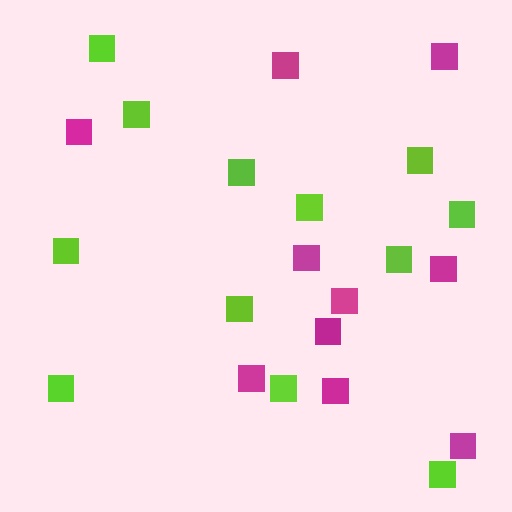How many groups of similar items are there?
There are 2 groups: one group of magenta squares (10) and one group of lime squares (12).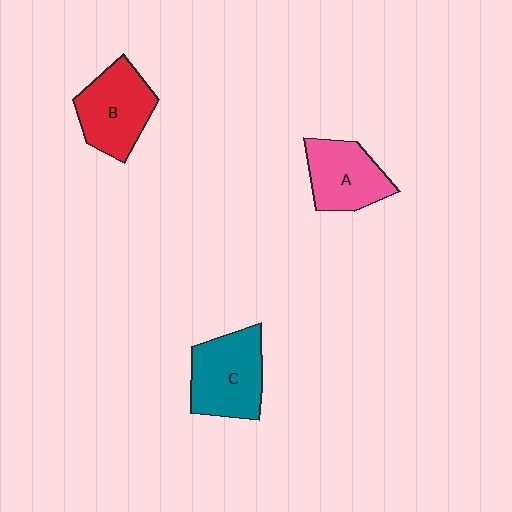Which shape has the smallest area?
Shape A (pink).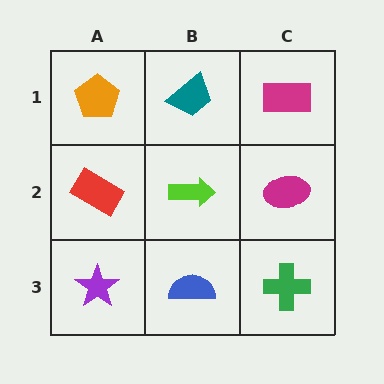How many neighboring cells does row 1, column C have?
2.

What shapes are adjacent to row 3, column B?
A lime arrow (row 2, column B), a purple star (row 3, column A), a green cross (row 3, column C).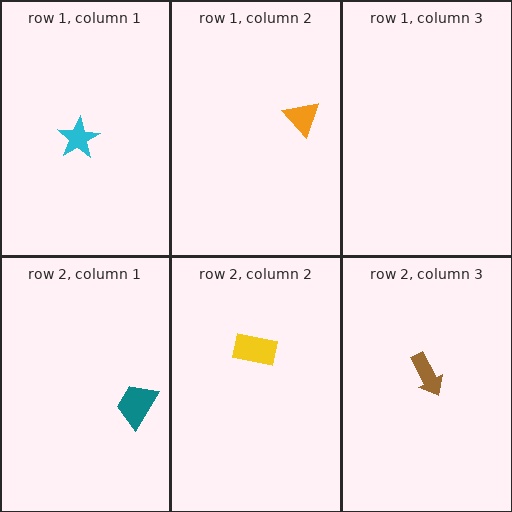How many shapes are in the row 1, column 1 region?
1.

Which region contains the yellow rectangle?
The row 2, column 2 region.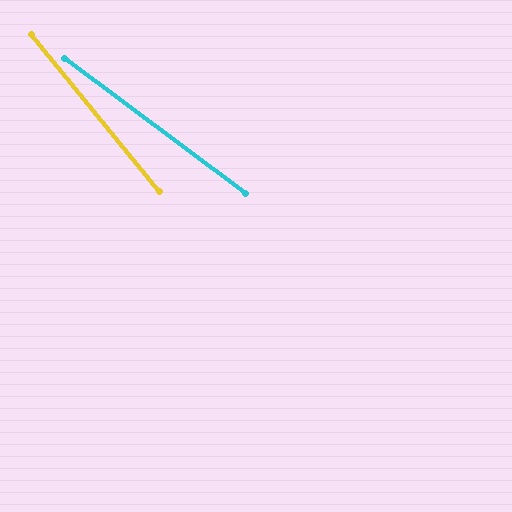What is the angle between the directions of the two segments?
Approximately 14 degrees.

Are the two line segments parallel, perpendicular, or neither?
Neither parallel nor perpendicular — they differ by about 14°.